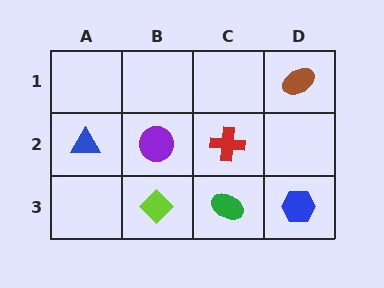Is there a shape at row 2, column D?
No, that cell is empty.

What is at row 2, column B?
A purple circle.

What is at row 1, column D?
A brown ellipse.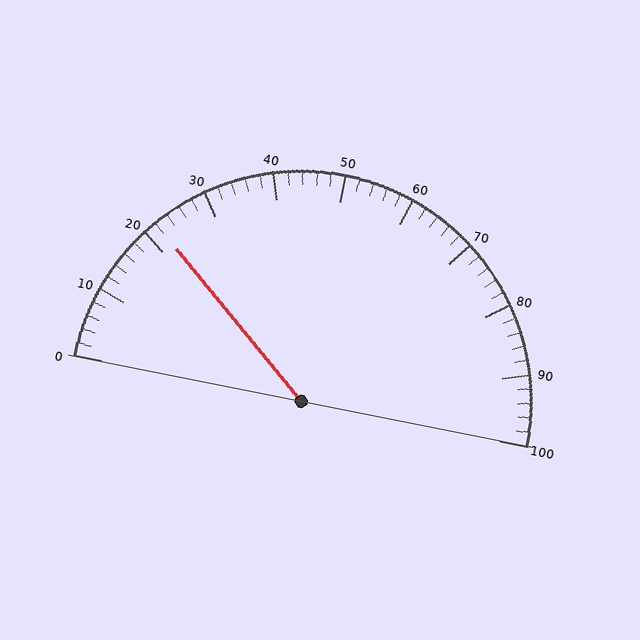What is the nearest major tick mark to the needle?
The nearest major tick mark is 20.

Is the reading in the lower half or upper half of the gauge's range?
The reading is in the lower half of the range (0 to 100).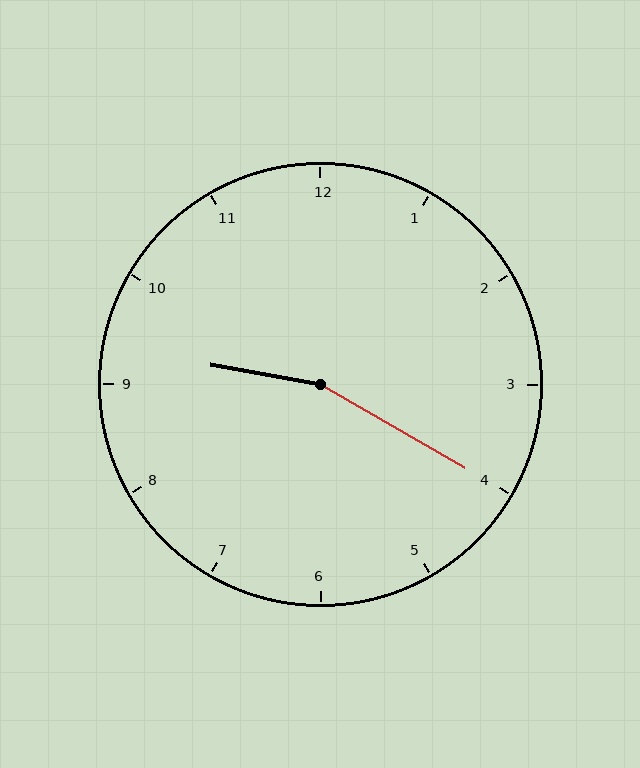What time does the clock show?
9:20.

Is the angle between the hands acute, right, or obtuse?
It is obtuse.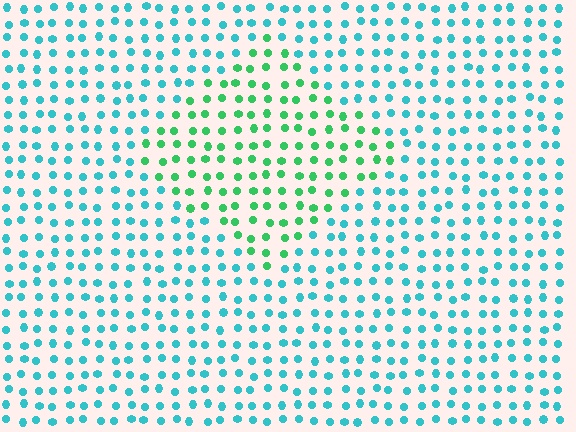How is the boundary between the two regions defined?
The boundary is defined purely by a slight shift in hue (about 44 degrees). Spacing, size, and orientation are identical on both sides.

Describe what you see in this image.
The image is filled with small cyan elements in a uniform arrangement. A diamond-shaped region is visible where the elements are tinted to a slightly different hue, forming a subtle color boundary.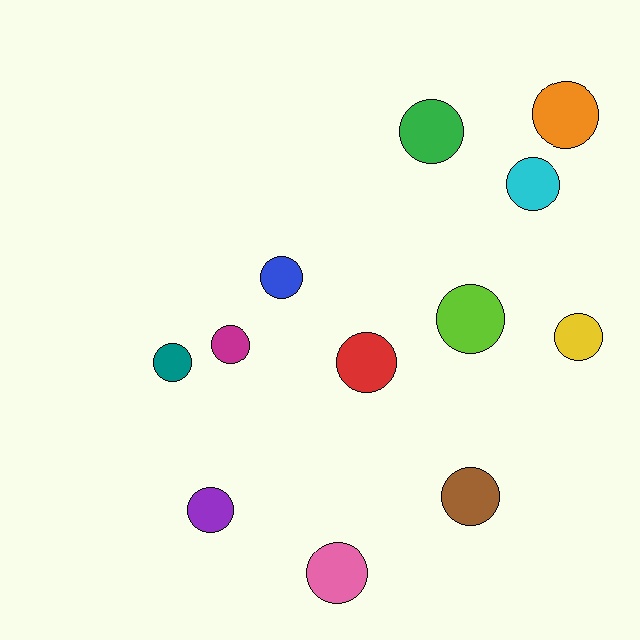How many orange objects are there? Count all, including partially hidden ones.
There is 1 orange object.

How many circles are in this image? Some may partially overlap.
There are 12 circles.